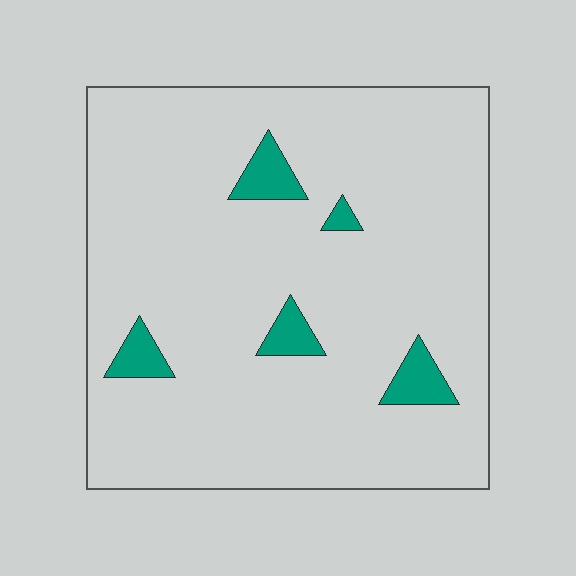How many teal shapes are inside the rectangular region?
5.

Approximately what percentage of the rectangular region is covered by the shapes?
Approximately 5%.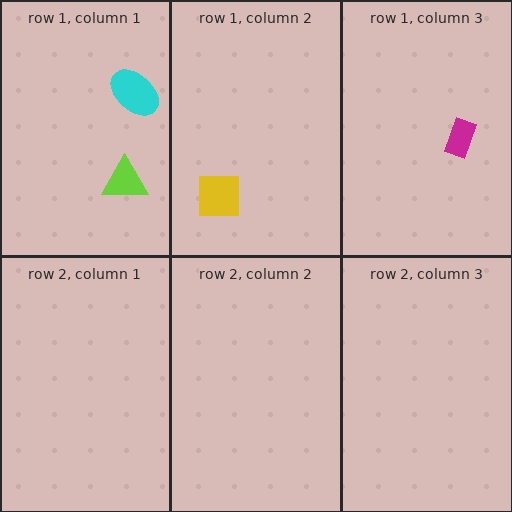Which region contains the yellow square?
The row 1, column 2 region.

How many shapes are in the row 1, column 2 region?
1.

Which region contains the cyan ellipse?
The row 1, column 1 region.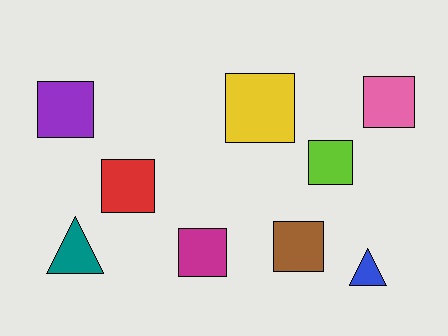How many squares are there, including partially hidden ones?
There are 7 squares.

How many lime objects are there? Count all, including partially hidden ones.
There is 1 lime object.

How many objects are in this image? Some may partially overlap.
There are 9 objects.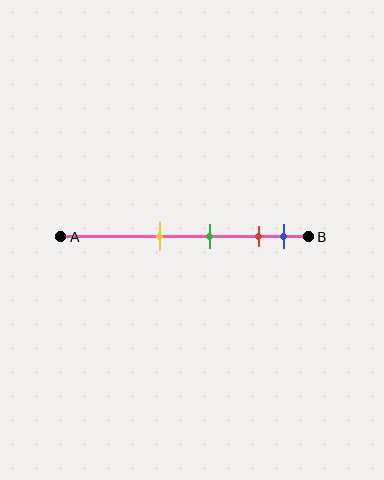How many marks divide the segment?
There are 4 marks dividing the segment.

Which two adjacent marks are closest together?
The red and blue marks are the closest adjacent pair.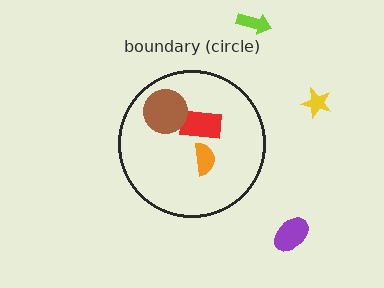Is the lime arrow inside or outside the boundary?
Outside.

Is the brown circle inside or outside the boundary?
Inside.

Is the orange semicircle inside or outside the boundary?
Inside.